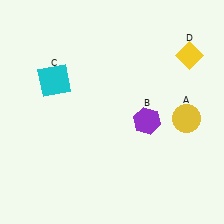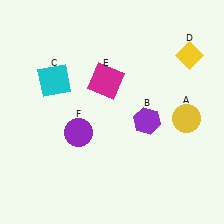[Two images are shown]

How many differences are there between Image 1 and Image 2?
There are 2 differences between the two images.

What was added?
A magenta square (E), a purple circle (F) were added in Image 2.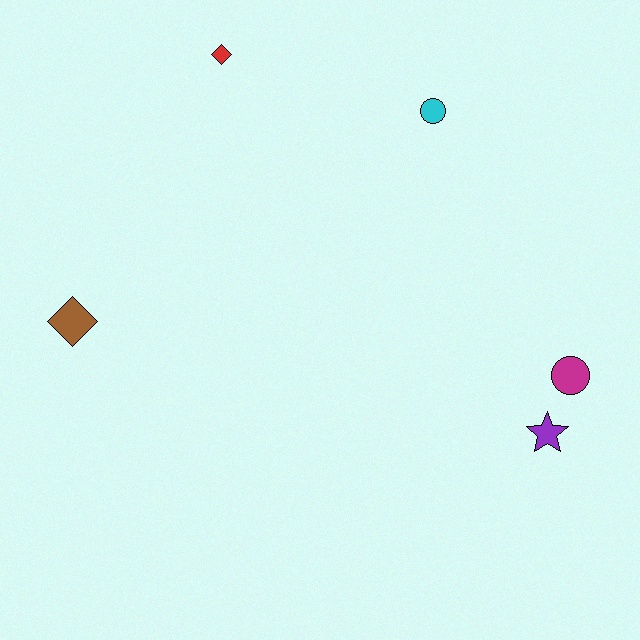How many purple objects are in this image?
There is 1 purple object.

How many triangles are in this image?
There are no triangles.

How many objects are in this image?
There are 5 objects.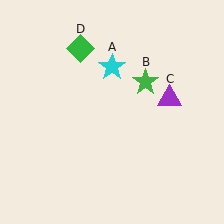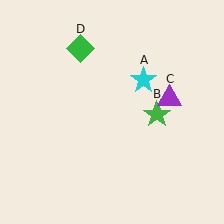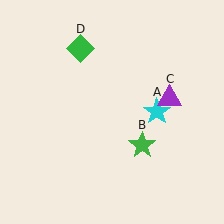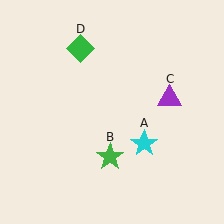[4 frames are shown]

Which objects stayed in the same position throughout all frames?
Purple triangle (object C) and green diamond (object D) remained stationary.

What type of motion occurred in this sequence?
The cyan star (object A), green star (object B) rotated clockwise around the center of the scene.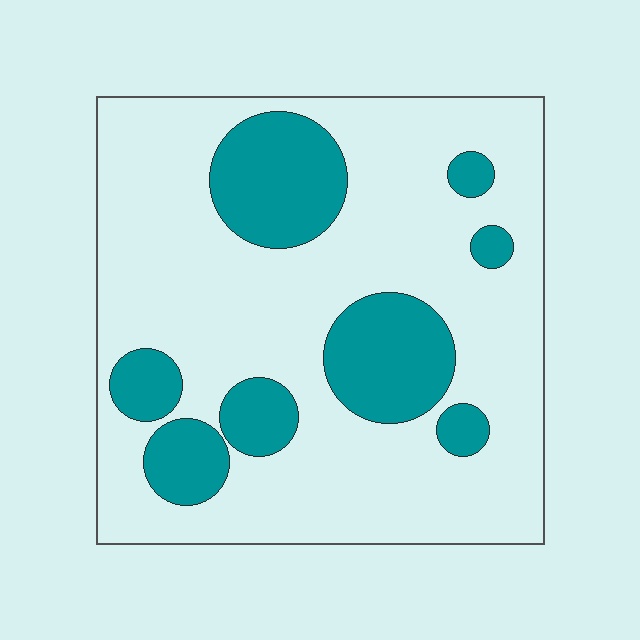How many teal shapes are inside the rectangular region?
8.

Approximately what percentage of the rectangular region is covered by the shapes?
Approximately 25%.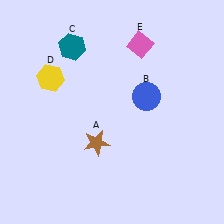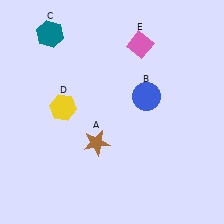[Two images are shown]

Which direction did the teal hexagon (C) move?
The teal hexagon (C) moved left.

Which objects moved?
The objects that moved are: the teal hexagon (C), the yellow hexagon (D).